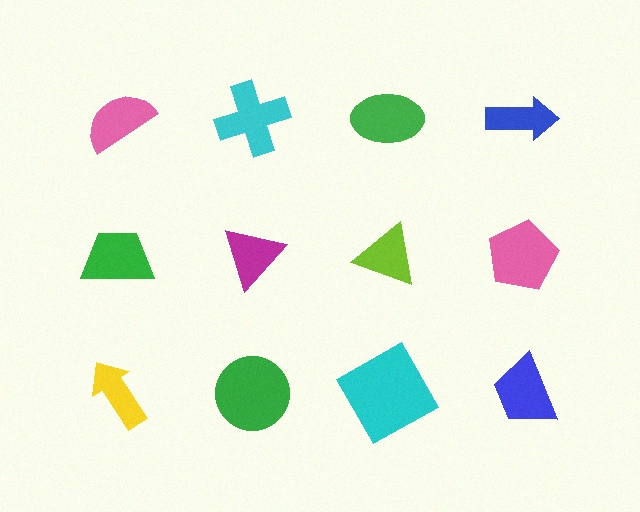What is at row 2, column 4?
A pink pentagon.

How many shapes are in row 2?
4 shapes.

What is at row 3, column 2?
A green circle.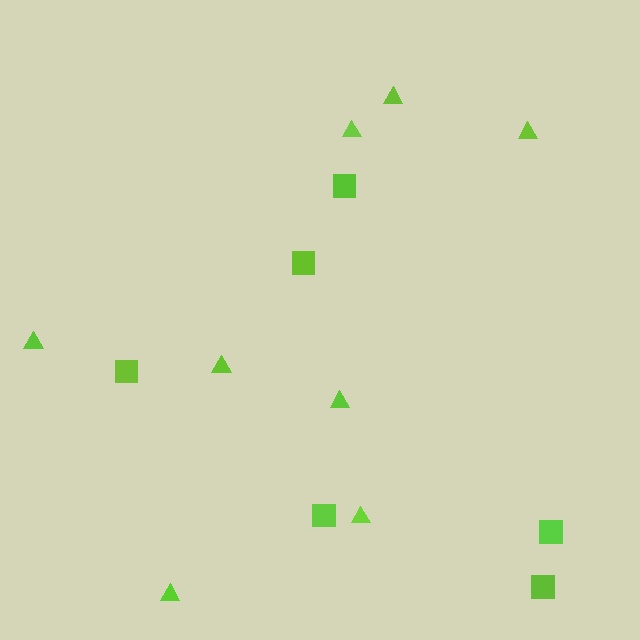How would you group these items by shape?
There are 2 groups: one group of squares (6) and one group of triangles (8).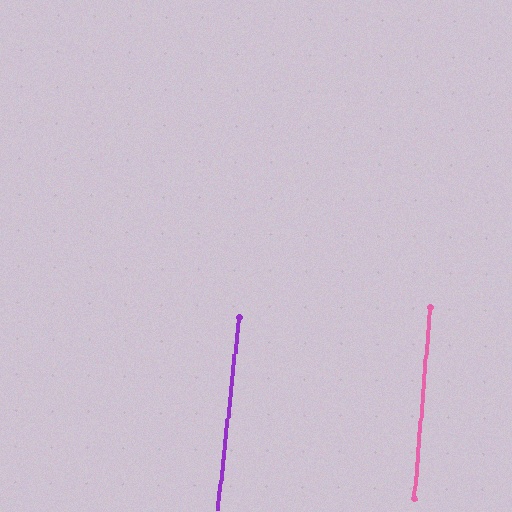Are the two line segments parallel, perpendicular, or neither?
Parallel — their directions differ by only 1.5°.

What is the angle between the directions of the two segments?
Approximately 2 degrees.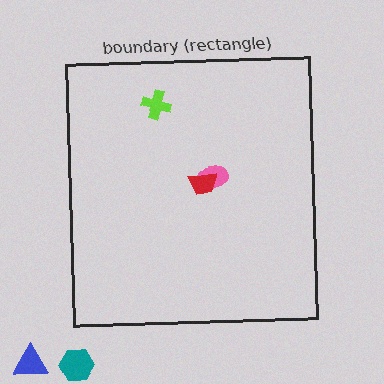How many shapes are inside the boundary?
3 inside, 2 outside.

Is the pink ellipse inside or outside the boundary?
Inside.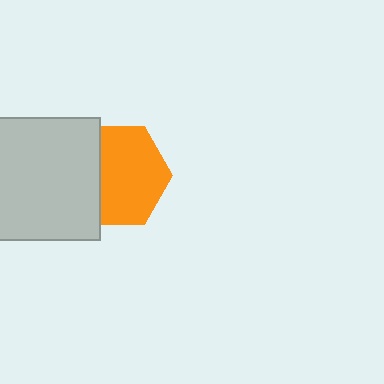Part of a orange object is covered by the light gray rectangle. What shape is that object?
It is a hexagon.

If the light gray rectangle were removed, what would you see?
You would see the complete orange hexagon.